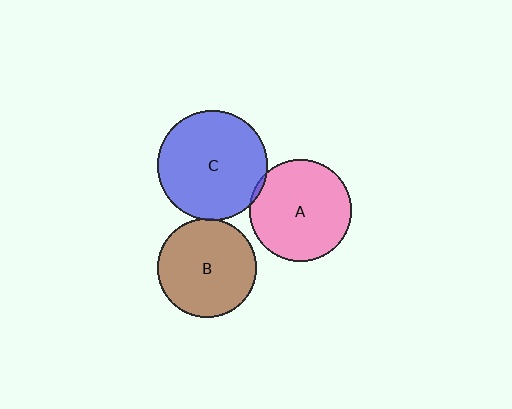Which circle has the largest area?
Circle C (blue).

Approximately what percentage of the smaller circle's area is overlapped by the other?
Approximately 5%.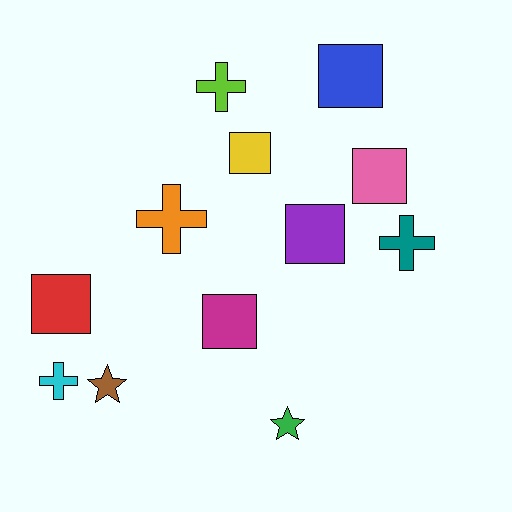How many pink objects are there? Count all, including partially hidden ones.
There is 1 pink object.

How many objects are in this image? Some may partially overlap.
There are 12 objects.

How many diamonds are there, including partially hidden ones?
There are no diamonds.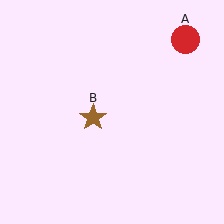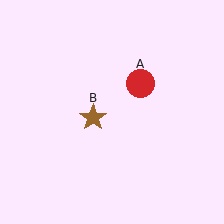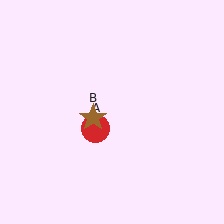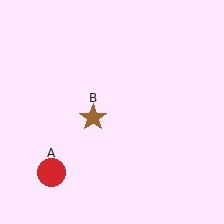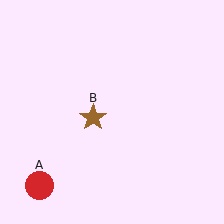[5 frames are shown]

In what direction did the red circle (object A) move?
The red circle (object A) moved down and to the left.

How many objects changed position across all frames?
1 object changed position: red circle (object A).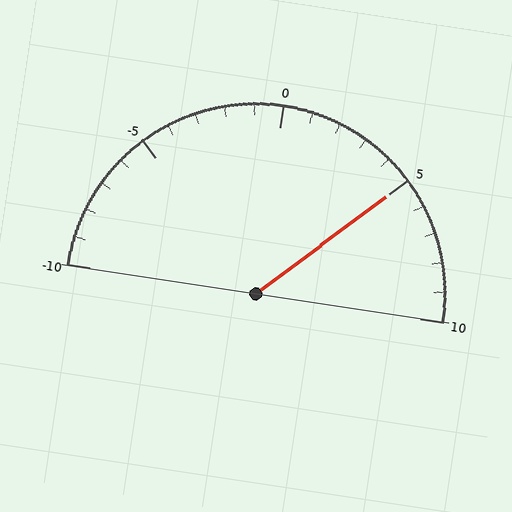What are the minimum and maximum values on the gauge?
The gauge ranges from -10 to 10.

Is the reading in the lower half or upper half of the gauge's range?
The reading is in the upper half of the range (-10 to 10).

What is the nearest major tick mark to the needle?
The nearest major tick mark is 5.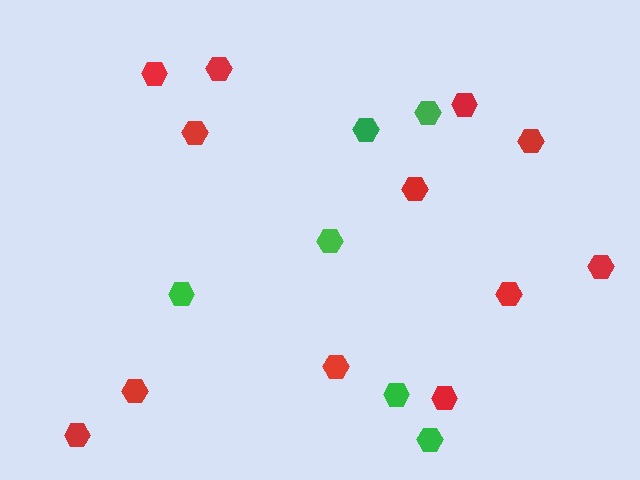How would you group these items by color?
There are 2 groups: one group of red hexagons (12) and one group of green hexagons (6).